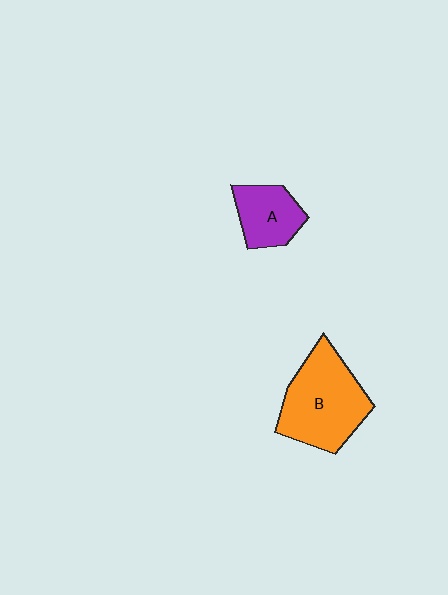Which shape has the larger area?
Shape B (orange).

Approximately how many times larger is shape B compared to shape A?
Approximately 1.9 times.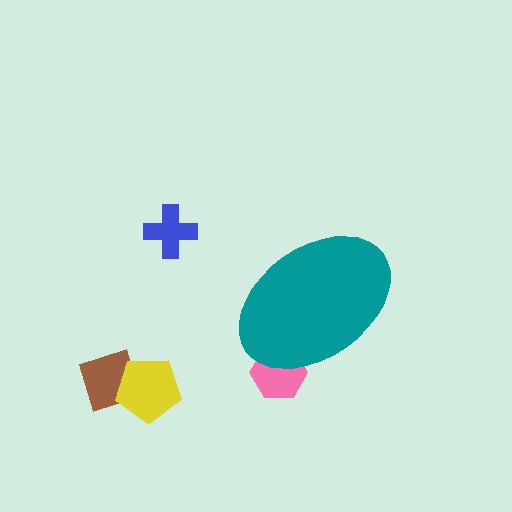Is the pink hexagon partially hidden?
Yes, the pink hexagon is partially hidden behind the teal ellipse.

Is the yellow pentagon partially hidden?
No, the yellow pentagon is fully visible.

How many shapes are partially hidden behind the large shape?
1 shape is partially hidden.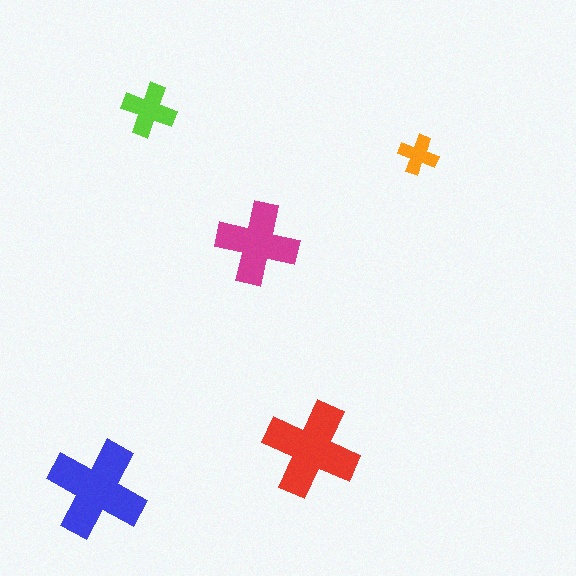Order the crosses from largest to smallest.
the blue one, the red one, the magenta one, the lime one, the orange one.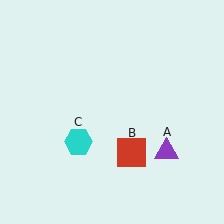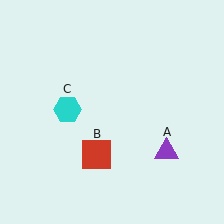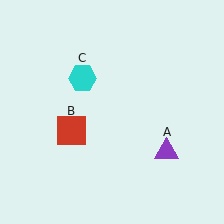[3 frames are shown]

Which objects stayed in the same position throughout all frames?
Purple triangle (object A) remained stationary.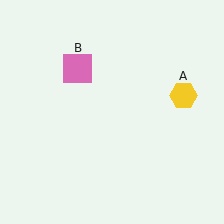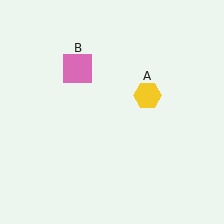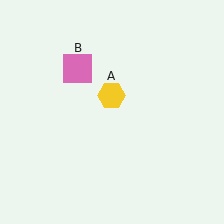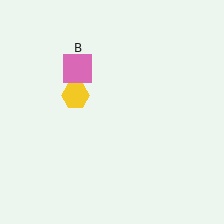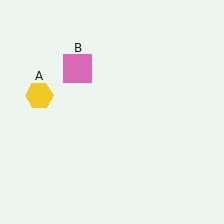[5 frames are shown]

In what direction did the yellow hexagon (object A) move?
The yellow hexagon (object A) moved left.